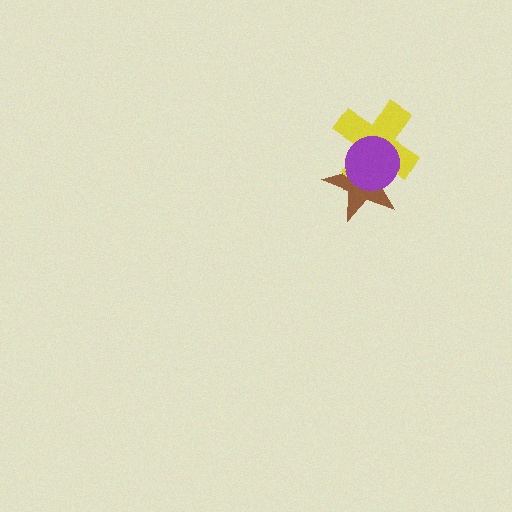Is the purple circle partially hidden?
No, no other shape covers it.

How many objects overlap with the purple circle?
2 objects overlap with the purple circle.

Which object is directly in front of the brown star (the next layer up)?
The yellow cross is directly in front of the brown star.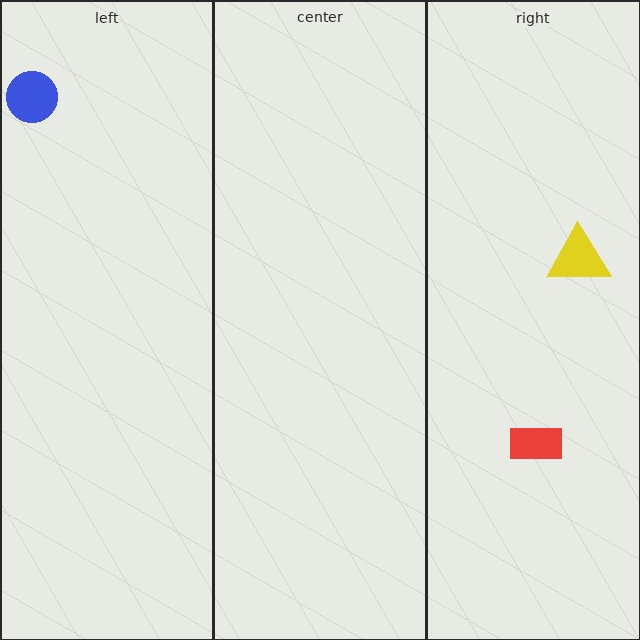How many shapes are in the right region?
2.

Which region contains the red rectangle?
The right region.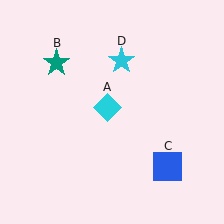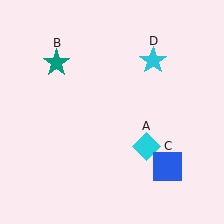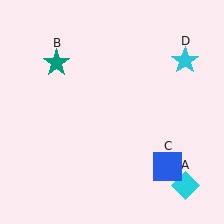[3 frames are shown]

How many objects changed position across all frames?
2 objects changed position: cyan diamond (object A), cyan star (object D).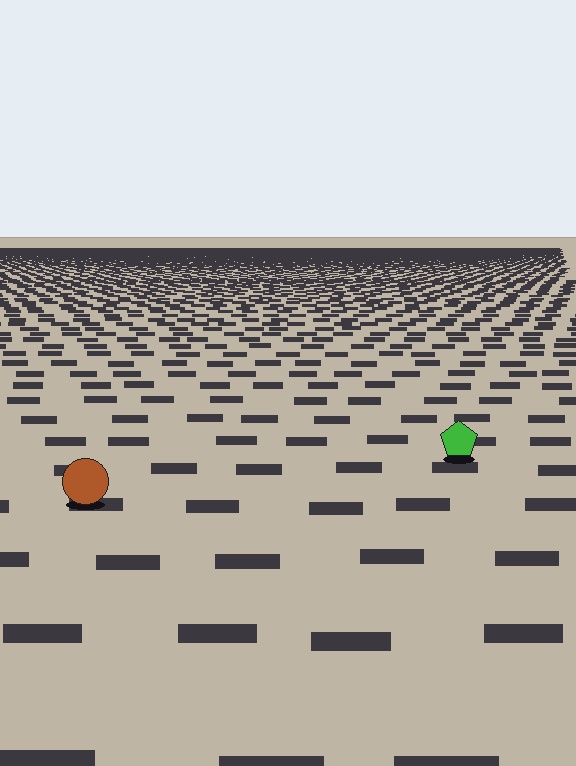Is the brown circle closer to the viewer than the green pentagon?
Yes. The brown circle is closer — you can tell from the texture gradient: the ground texture is coarser near it.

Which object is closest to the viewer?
The brown circle is closest. The texture marks near it are larger and more spread out.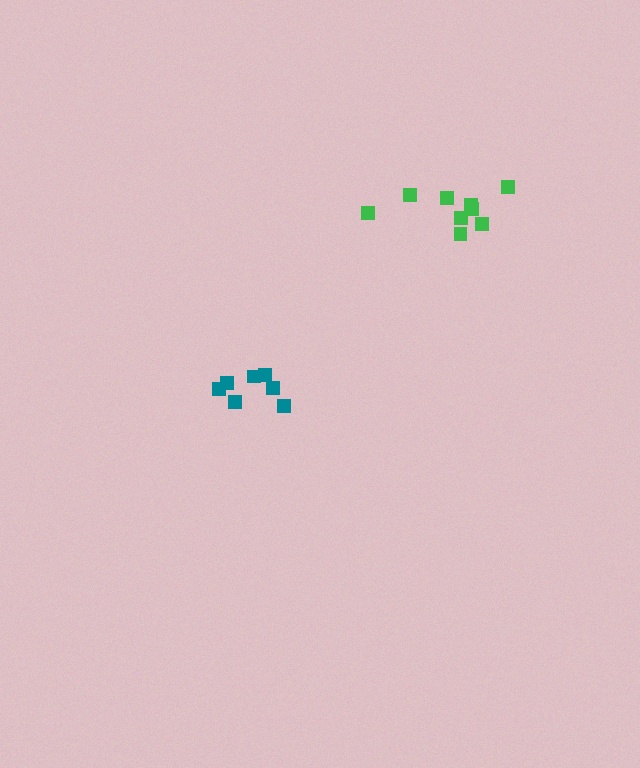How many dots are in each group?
Group 1: 9 dots, Group 2: 7 dots (16 total).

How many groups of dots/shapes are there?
There are 2 groups.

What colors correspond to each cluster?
The clusters are colored: green, teal.